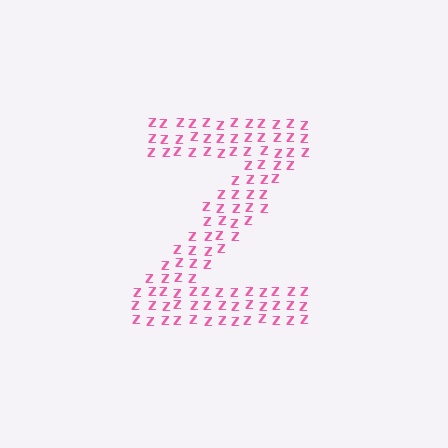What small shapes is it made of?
It is made of small letter Z's.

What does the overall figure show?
The overall figure shows the letter Z.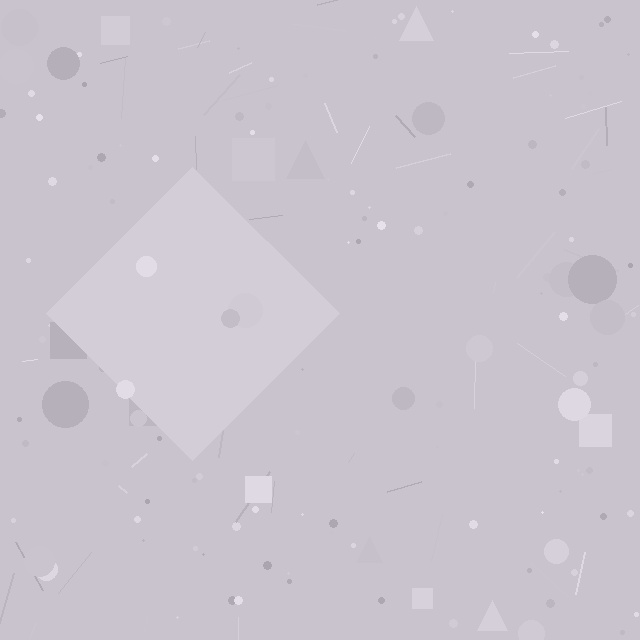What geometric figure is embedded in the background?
A diamond is embedded in the background.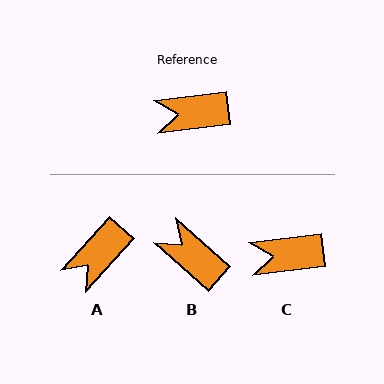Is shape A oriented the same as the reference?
No, it is off by about 41 degrees.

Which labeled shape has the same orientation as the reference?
C.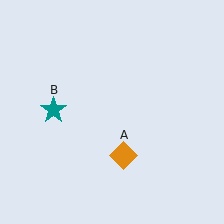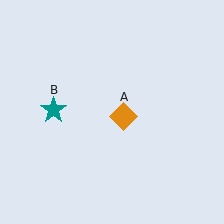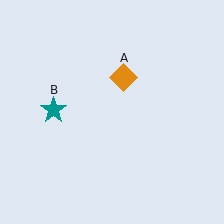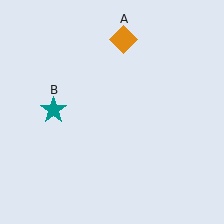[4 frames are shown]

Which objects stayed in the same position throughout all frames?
Teal star (object B) remained stationary.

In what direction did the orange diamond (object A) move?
The orange diamond (object A) moved up.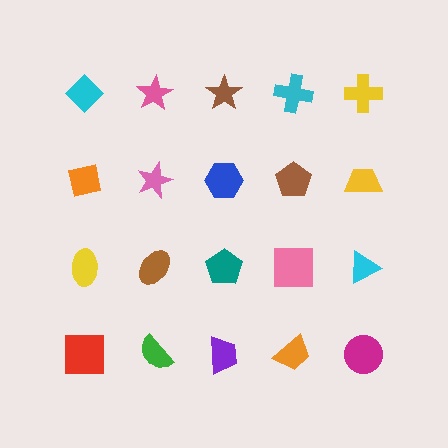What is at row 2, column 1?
An orange square.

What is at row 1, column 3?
A brown star.